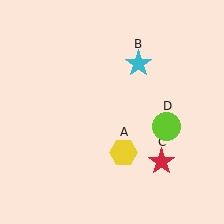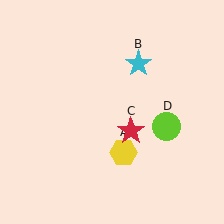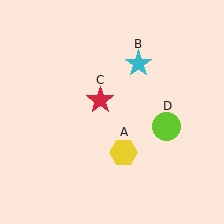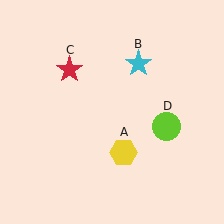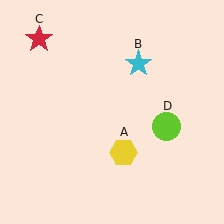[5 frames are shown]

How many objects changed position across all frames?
1 object changed position: red star (object C).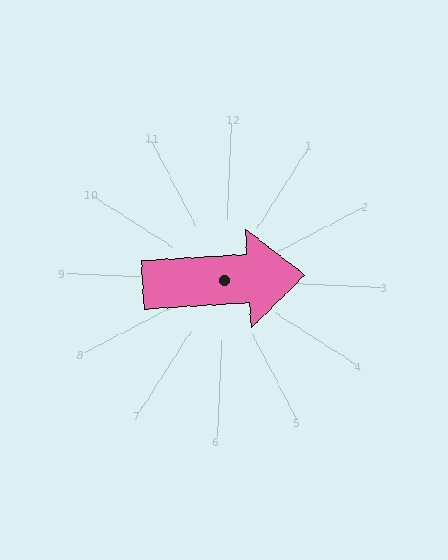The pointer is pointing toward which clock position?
Roughly 3 o'clock.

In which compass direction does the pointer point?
East.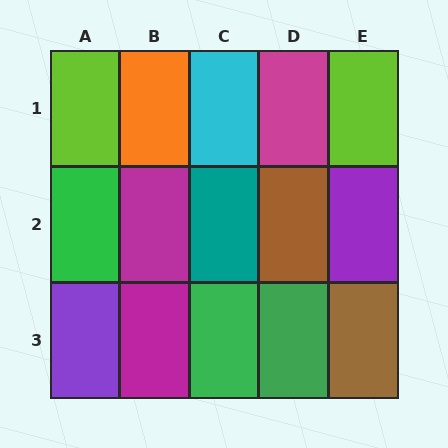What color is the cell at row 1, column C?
Cyan.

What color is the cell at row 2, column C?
Teal.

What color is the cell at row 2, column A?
Green.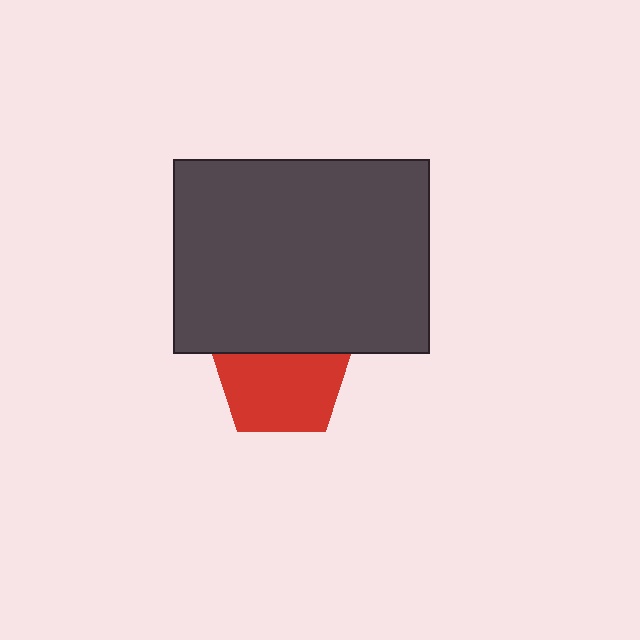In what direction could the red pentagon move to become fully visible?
The red pentagon could move down. That would shift it out from behind the dark gray rectangle entirely.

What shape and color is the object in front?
The object in front is a dark gray rectangle.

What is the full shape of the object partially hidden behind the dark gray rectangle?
The partially hidden object is a red pentagon.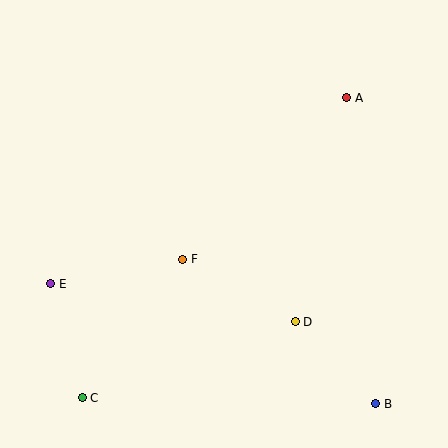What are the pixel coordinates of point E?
Point E is at (51, 284).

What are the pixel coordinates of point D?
Point D is at (295, 322).